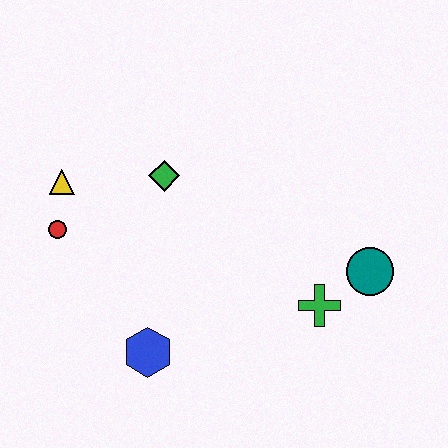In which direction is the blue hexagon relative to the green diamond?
The blue hexagon is below the green diamond.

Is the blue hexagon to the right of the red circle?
Yes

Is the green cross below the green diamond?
Yes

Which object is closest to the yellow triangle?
The red circle is closest to the yellow triangle.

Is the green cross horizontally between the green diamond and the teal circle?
Yes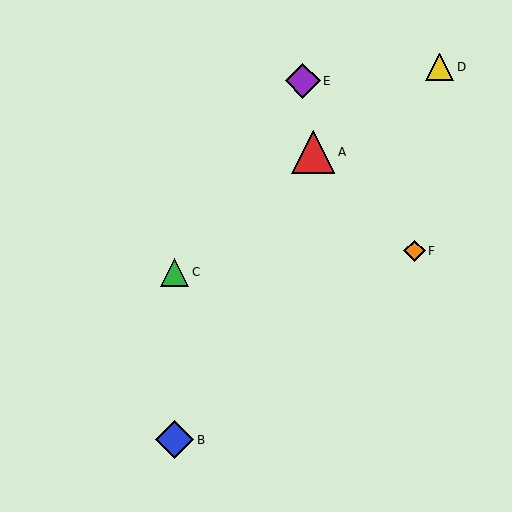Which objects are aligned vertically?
Objects B, C are aligned vertically.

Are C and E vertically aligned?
No, C is at x≈174 and E is at x≈303.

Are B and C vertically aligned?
Yes, both are at x≈174.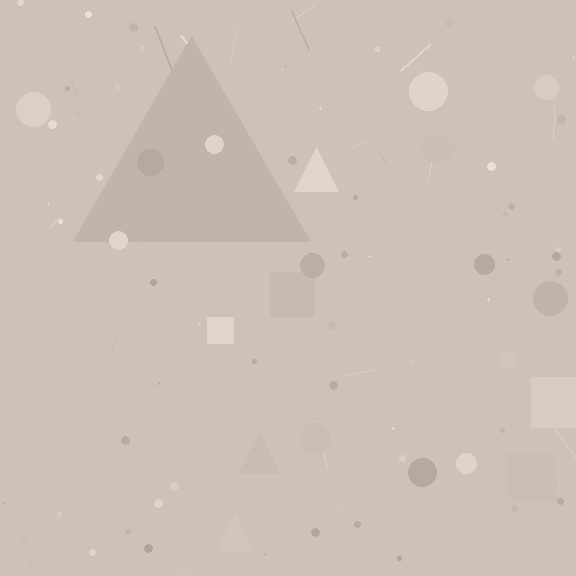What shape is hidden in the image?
A triangle is hidden in the image.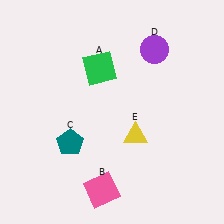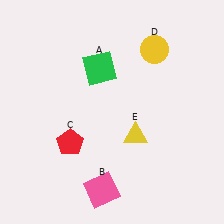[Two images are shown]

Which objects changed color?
C changed from teal to red. D changed from purple to yellow.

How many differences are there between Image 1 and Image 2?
There are 2 differences between the two images.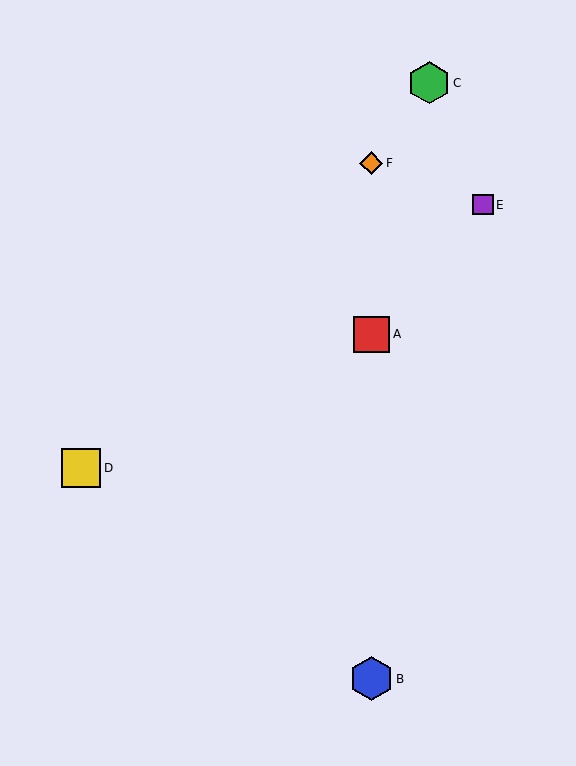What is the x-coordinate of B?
Object B is at x≈371.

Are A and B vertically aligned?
Yes, both are at x≈371.